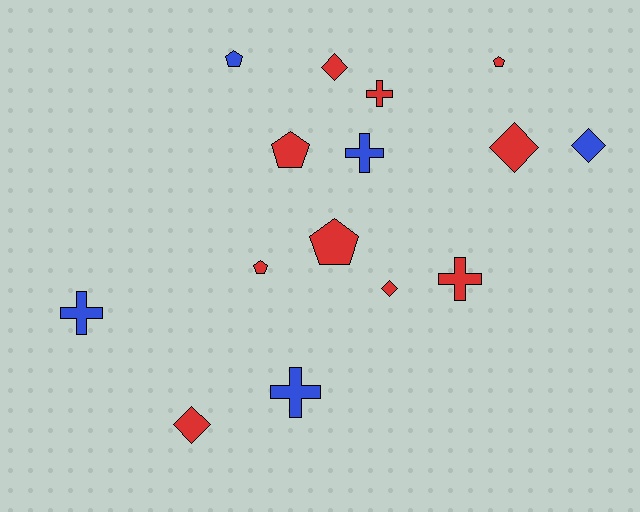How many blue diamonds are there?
There is 1 blue diamond.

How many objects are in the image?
There are 15 objects.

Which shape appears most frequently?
Pentagon, with 5 objects.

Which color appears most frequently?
Red, with 10 objects.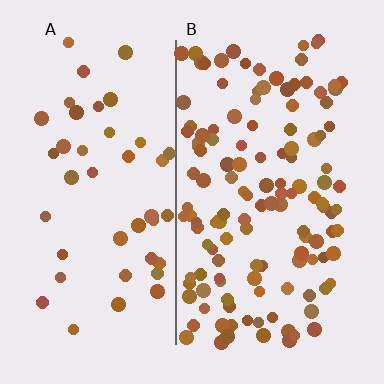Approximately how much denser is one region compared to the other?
Approximately 3.0× — region B over region A.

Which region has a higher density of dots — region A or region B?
B (the right).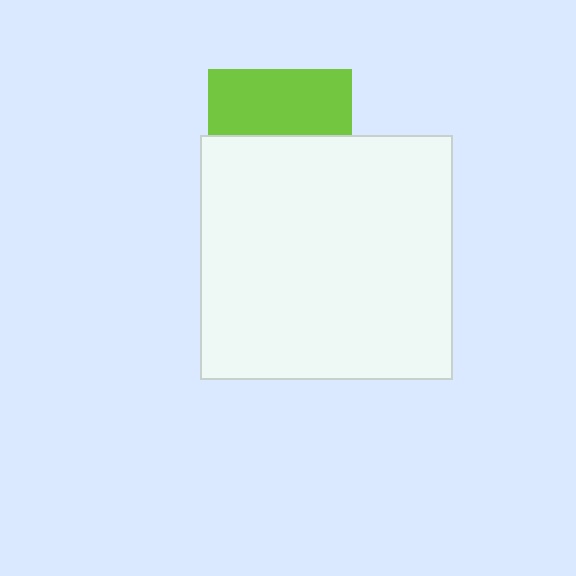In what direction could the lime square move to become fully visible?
The lime square could move up. That would shift it out from behind the white rectangle entirely.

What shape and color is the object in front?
The object in front is a white rectangle.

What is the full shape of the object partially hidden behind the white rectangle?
The partially hidden object is a lime square.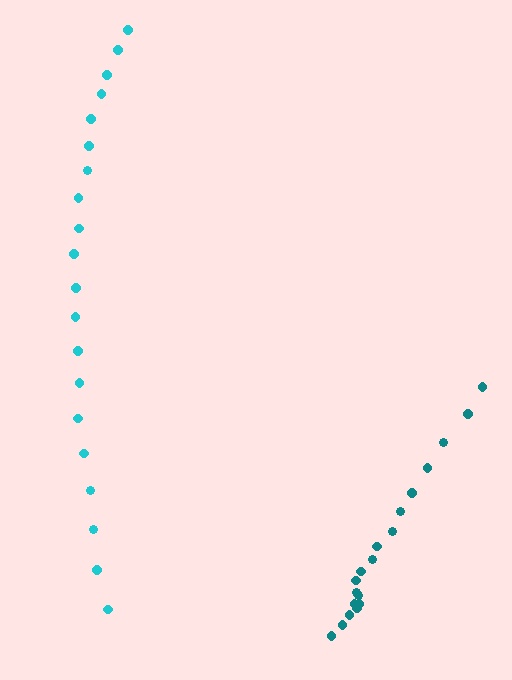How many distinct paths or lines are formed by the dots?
There are 2 distinct paths.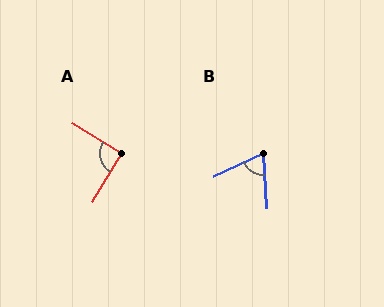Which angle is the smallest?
B, at approximately 69 degrees.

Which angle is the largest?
A, at approximately 90 degrees.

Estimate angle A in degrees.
Approximately 90 degrees.